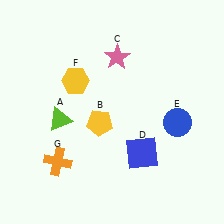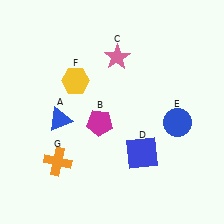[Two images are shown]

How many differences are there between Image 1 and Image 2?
There are 2 differences between the two images.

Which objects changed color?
A changed from lime to blue. B changed from yellow to magenta.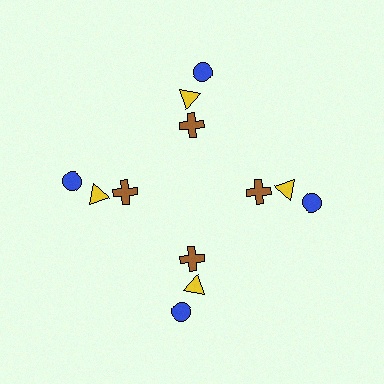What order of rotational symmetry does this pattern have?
This pattern has 4-fold rotational symmetry.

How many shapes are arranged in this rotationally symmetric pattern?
There are 12 shapes, arranged in 4 groups of 3.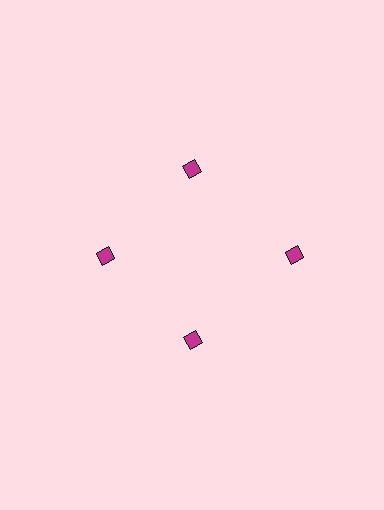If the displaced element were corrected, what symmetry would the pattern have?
It would have 4-fold rotational symmetry — the pattern would map onto itself every 90 degrees.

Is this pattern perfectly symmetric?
No. The 4 magenta diamonds are arranged in a ring, but one element near the 3 o'clock position is pushed outward from the center, breaking the 4-fold rotational symmetry.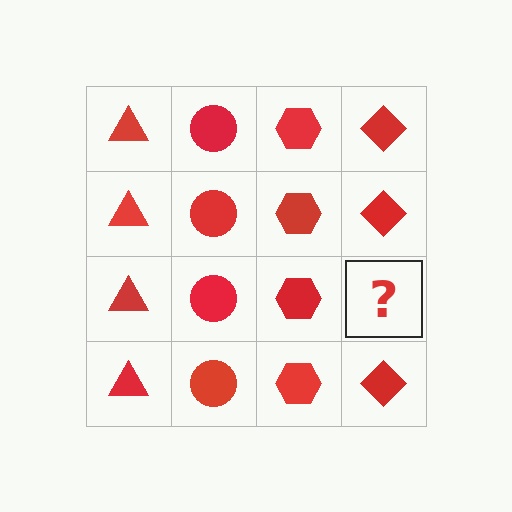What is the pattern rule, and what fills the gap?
The rule is that each column has a consistent shape. The gap should be filled with a red diamond.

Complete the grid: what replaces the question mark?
The question mark should be replaced with a red diamond.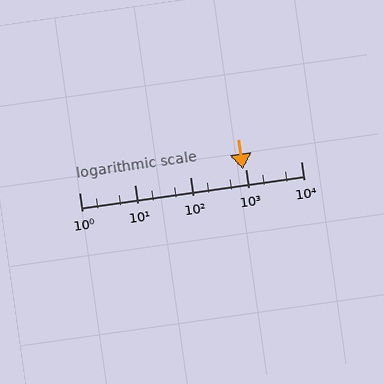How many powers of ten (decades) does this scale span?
The scale spans 4 decades, from 1 to 10000.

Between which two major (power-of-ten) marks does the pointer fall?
The pointer is between 100 and 1000.